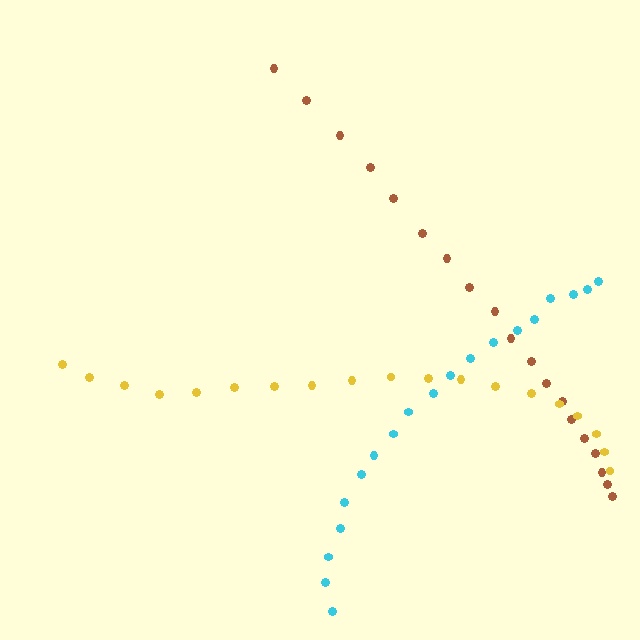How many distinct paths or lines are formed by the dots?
There are 3 distinct paths.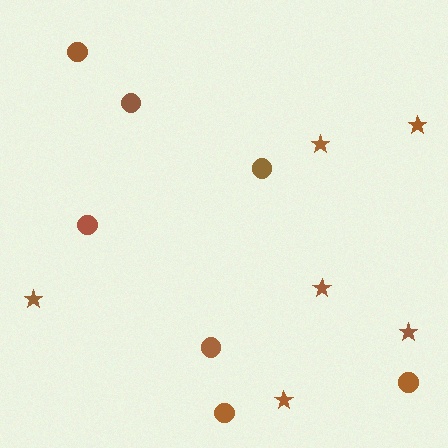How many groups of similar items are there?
There are 2 groups: one group of circles (7) and one group of stars (6).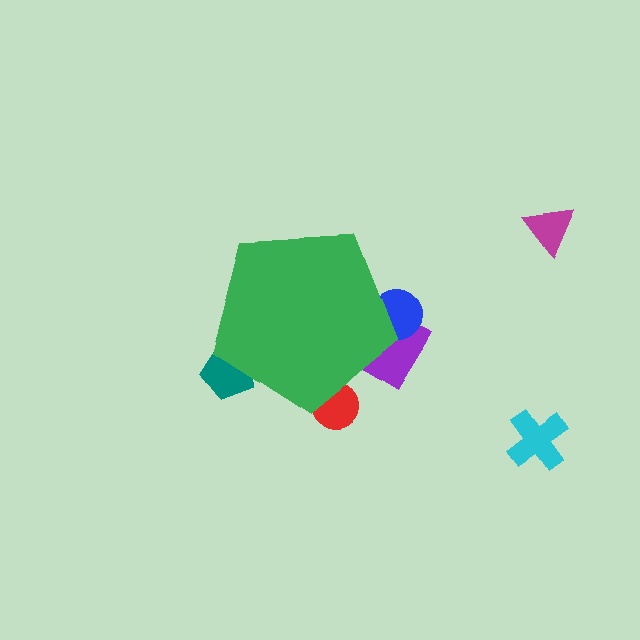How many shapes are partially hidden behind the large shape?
4 shapes are partially hidden.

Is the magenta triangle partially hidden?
No, the magenta triangle is fully visible.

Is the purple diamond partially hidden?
Yes, the purple diamond is partially hidden behind the green pentagon.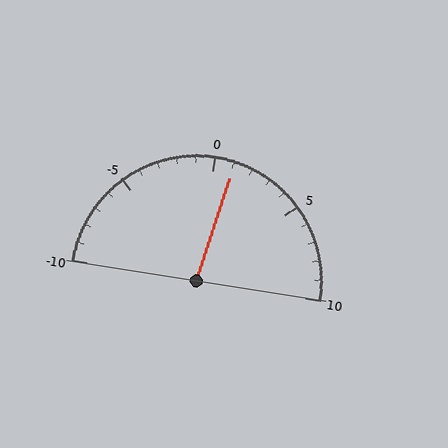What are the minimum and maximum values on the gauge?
The gauge ranges from -10 to 10.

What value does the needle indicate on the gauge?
The needle indicates approximately 1.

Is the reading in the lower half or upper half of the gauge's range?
The reading is in the upper half of the range (-10 to 10).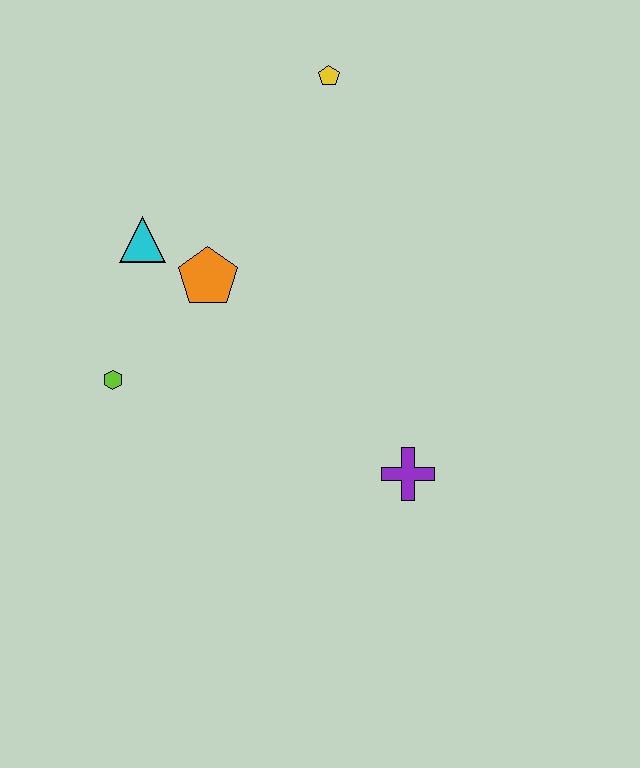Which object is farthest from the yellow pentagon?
The purple cross is farthest from the yellow pentagon.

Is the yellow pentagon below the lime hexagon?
No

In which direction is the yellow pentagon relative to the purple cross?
The yellow pentagon is above the purple cross.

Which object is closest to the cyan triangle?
The orange pentagon is closest to the cyan triangle.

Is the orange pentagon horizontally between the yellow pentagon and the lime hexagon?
Yes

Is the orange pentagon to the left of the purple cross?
Yes